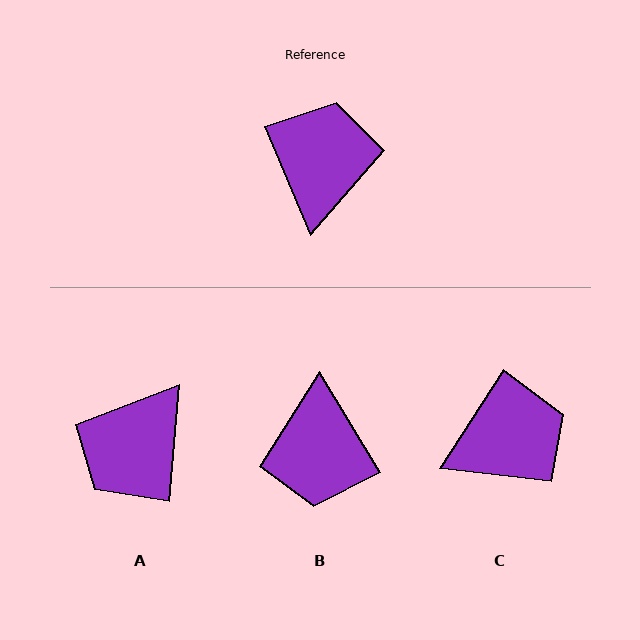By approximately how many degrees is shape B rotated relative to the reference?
Approximately 171 degrees clockwise.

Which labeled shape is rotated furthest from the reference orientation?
B, about 171 degrees away.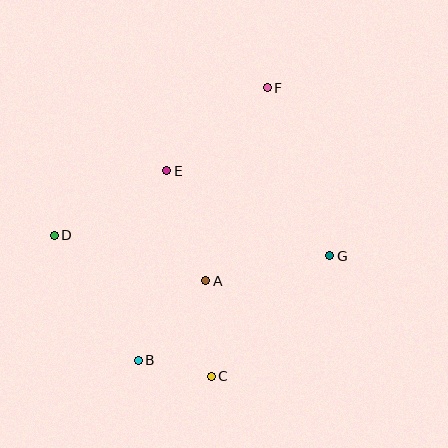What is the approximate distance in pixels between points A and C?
The distance between A and C is approximately 96 pixels.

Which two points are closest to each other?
Points B and C are closest to each other.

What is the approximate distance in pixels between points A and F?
The distance between A and F is approximately 203 pixels.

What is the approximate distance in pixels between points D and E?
The distance between D and E is approximately 130 pixels.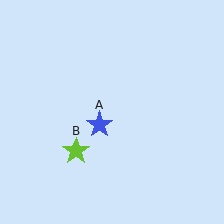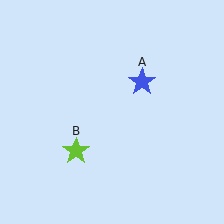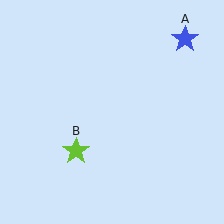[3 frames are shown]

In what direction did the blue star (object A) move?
The blue star (object A) moved up and to the right.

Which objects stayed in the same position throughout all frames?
Lime star (object B) remained stationary.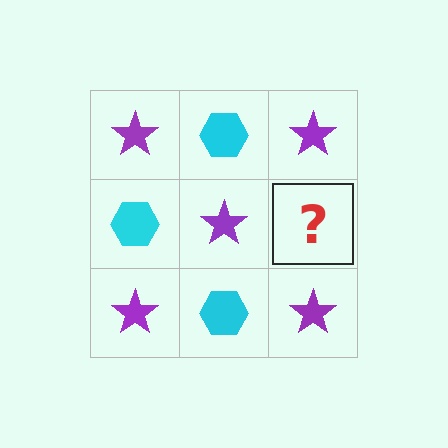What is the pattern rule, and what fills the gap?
The rule is that it alternates purple star and cyan hexagon in a checkerboard pattern. The gap should be filled with a cyan hexagon.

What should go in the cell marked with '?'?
The missing cell should contain a cyan hexagon.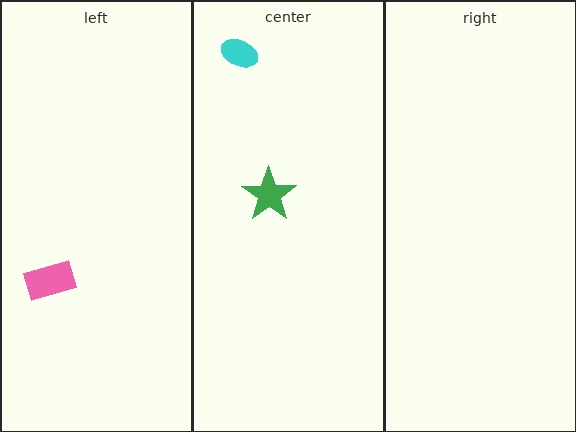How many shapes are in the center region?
2.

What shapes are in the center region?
The cyan ellipse, the green star.